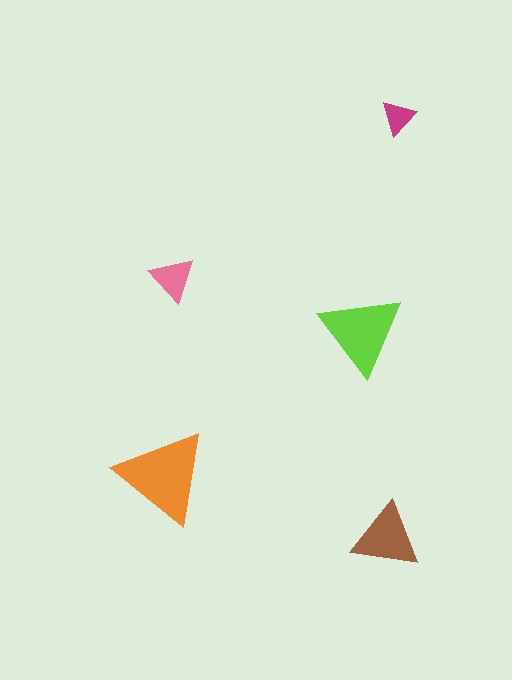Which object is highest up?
The magenta triangle is topmost.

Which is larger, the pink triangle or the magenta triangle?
The pink one.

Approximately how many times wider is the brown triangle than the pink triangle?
About 1.5 times wider.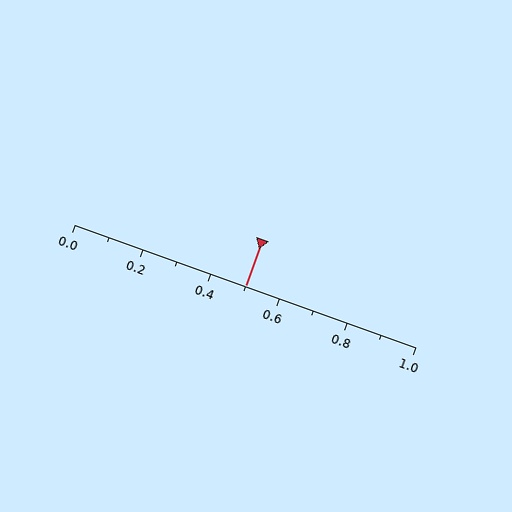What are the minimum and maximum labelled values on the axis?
The axis runs from 0.0 to 1.0.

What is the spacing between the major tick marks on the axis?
The major ticks are spaced 0.2 apart.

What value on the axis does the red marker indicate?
The marker indicates approximately 0.5.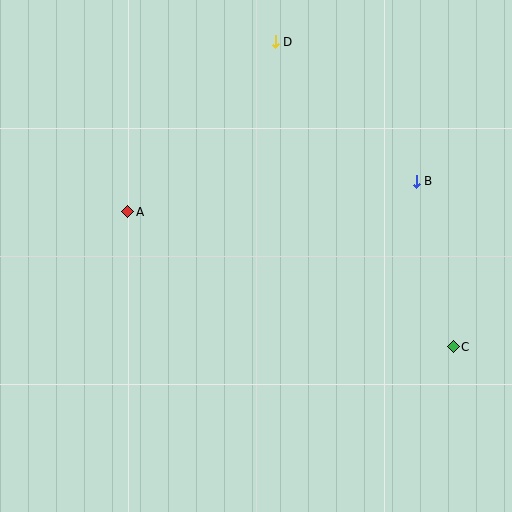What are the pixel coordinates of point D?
Point D is at (275, 42).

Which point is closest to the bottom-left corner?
Point A is closest to the bottom-left corner.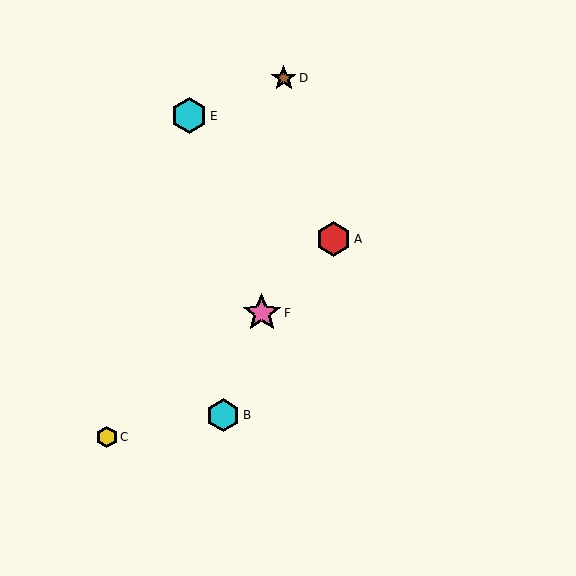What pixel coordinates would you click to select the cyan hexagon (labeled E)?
Click at (189, 116) to select the cyan hexagon E.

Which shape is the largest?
The pink star (labeled F) is the largest.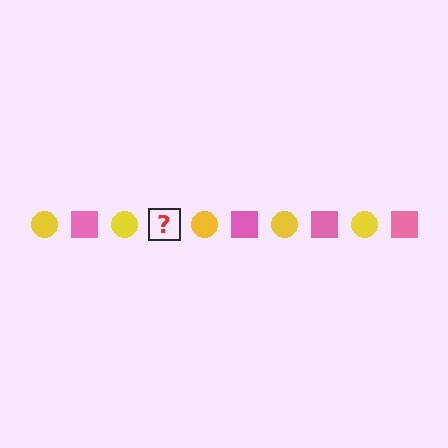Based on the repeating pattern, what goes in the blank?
The blank should be a pink square.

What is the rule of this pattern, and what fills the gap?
The rule is that the pattern alternates between yellow circle and pink square. The gap should be filled with a pink square.